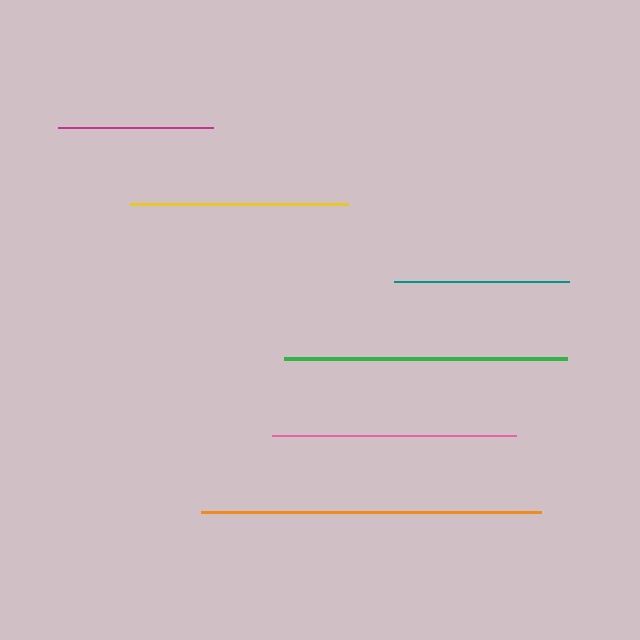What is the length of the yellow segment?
The yellow segment is approximately 219 pixels long.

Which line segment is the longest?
The orange line is the longest at approximately 339 pixels.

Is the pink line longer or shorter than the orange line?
The orange line is longer than the pink line.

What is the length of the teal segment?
The teal segment is approximately 175 pixels long.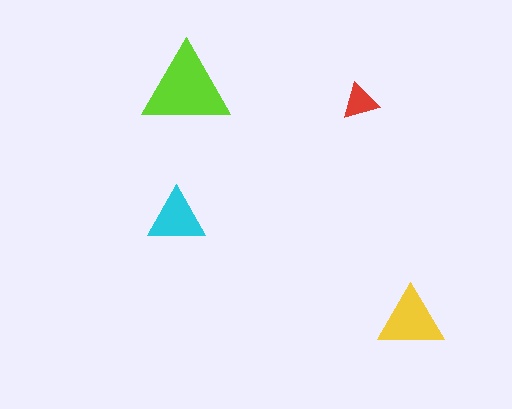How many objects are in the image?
There are 4 objects in the image.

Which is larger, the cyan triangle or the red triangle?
The cyan one.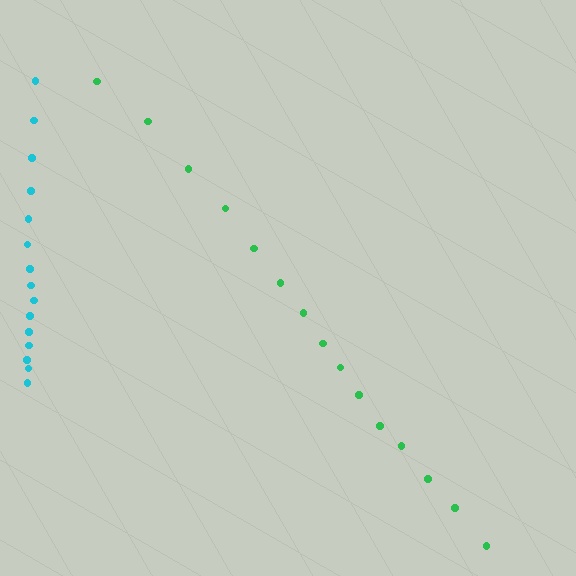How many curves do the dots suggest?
There are 2 distinct paths.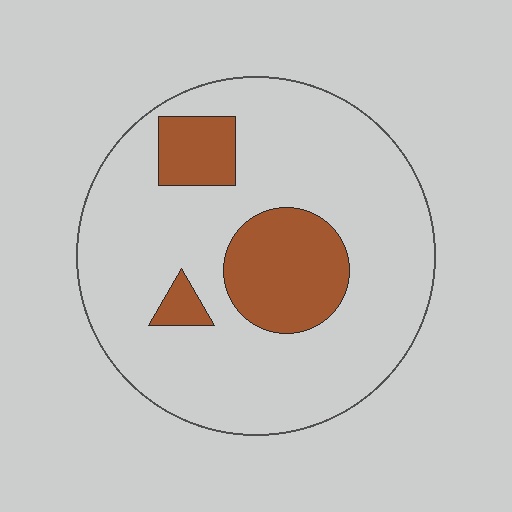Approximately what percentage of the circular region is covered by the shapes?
Approximately 20%.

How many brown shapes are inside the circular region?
3.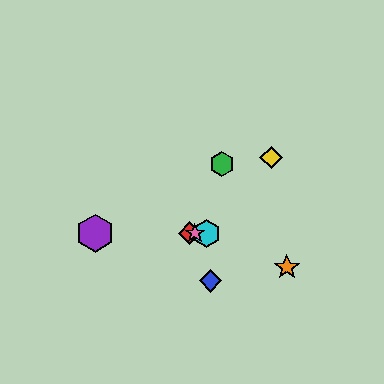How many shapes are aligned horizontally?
4 shapes (the red diamond, the purple hexagon, the cyan hexagon, the pink star) are aligned horizontally.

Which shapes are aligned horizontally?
The red diamond, the purple hexagon, the cyan hexagon, the pink star are aligned horizontally.